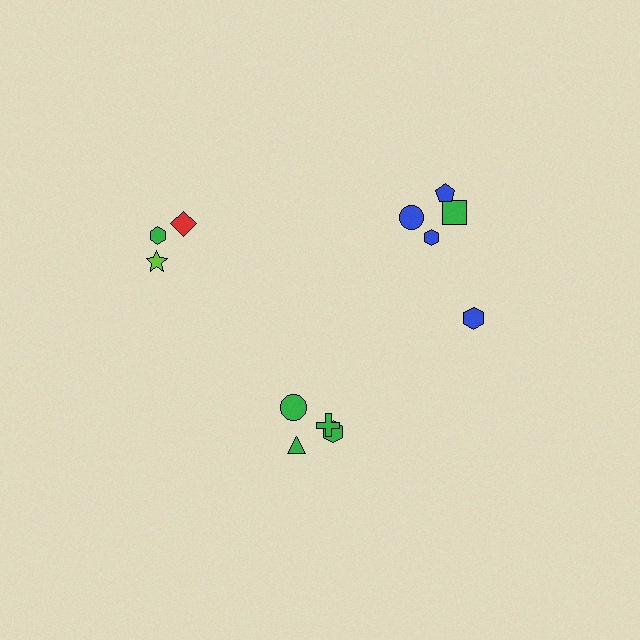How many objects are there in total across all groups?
There are 12 objects.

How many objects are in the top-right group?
There are 5 objects.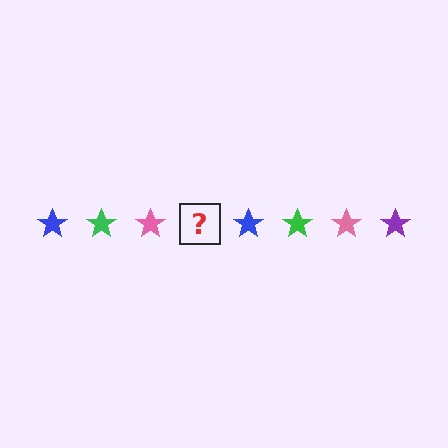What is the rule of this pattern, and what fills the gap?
The rule is that the pattern cycles through blue, green, pink, purple stars. The gap should be filled with a purple star.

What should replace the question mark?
The question mark should be replaced with a purple star.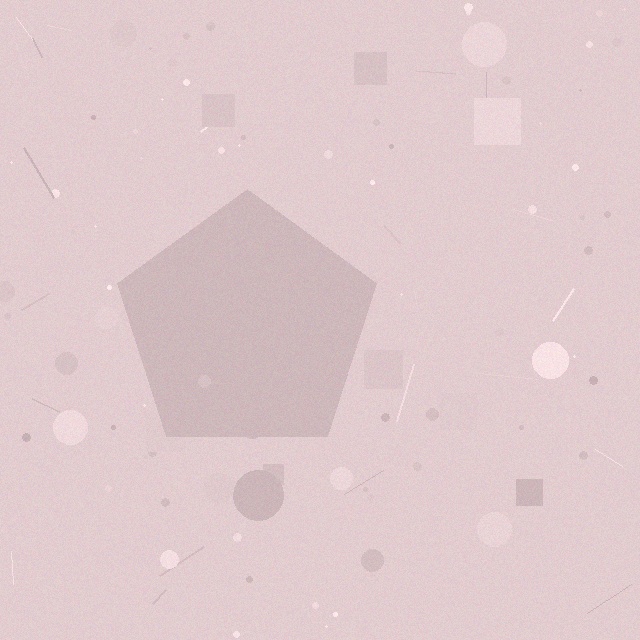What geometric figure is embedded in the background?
A pentagon is embedded in the background.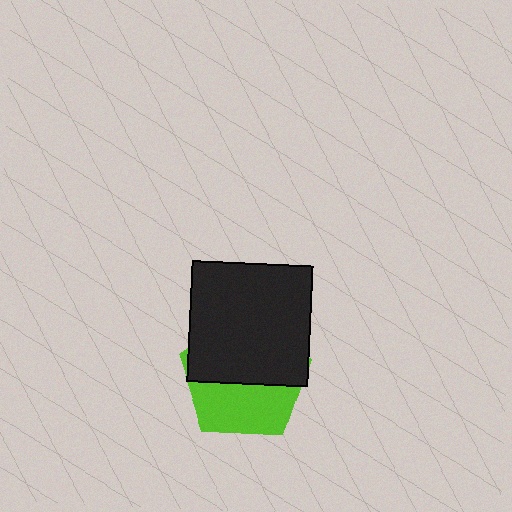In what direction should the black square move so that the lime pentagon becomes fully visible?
The black square should move up. That is the shortest direction to clear the overlap and leave the lime pentagon fully visible.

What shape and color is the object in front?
The object in front is a black square.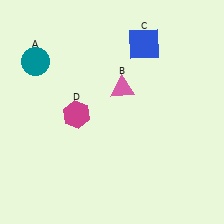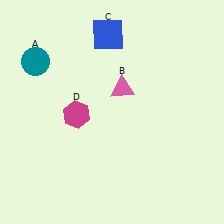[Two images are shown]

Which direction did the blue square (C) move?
The blue square (C) moved left.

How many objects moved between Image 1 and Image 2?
1 object moved between the two images.